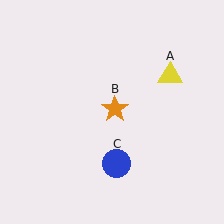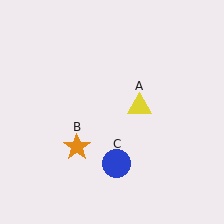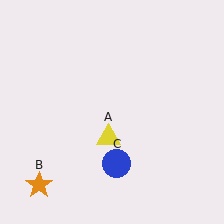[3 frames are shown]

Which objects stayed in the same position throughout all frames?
Blue circle (object C) remained stationary.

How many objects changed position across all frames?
2 objects changed position: yellow triangle (object A), orange star (object B).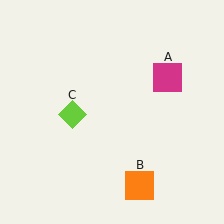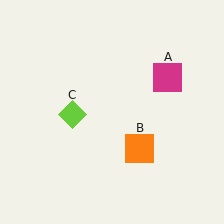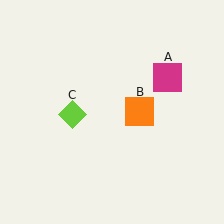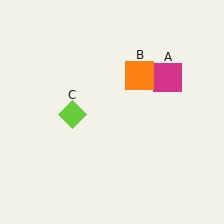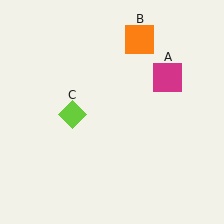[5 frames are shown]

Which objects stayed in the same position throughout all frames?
Magenta square (object A) and lime diamond (object C) remained stationary.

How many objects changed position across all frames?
1 object changed position: orange square (object B).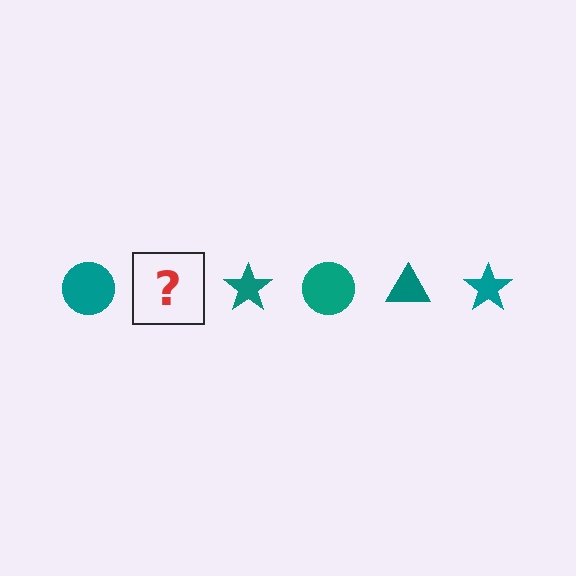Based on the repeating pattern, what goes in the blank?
The blank should be a teal triangle.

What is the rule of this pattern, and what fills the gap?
The rule is that the pattern cycles through circle, triangle, star shapes in teal. The gap should be filled with a teal triangle.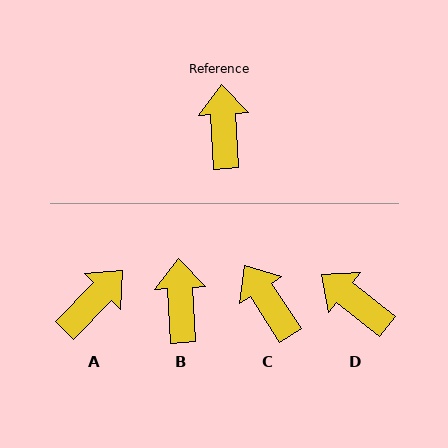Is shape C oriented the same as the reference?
No, it is off by about 30 degrees.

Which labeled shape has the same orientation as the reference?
B.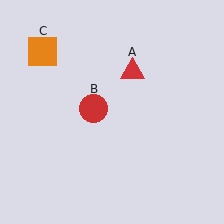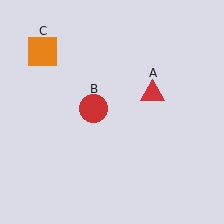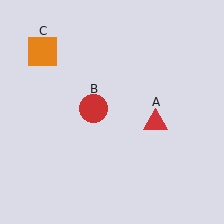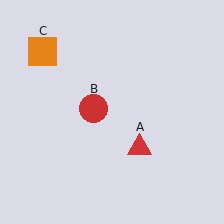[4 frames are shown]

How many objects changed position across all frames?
1 object changed position: red triangle (object A).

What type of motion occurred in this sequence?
The red triangle (object A) rotated clockwise around the center of the scene.